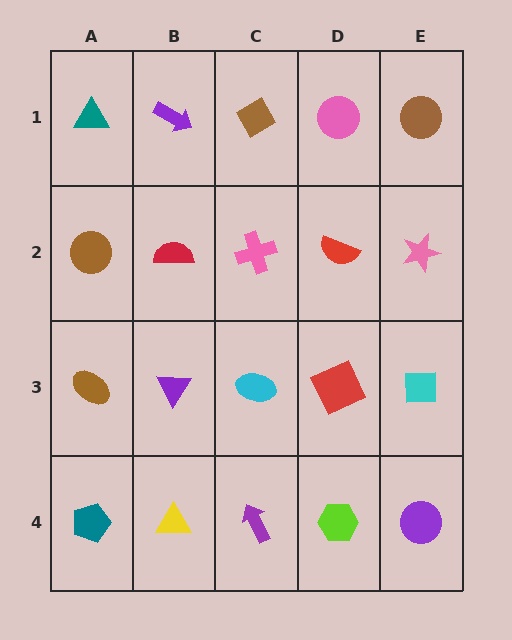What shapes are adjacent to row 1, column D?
A red semicircle (row 2, column D), a brown diamond (row 1, column C), a brown circle (row 1, column E).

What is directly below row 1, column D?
A red semicircle.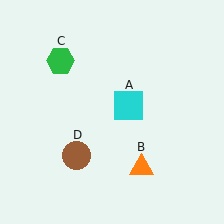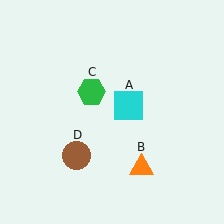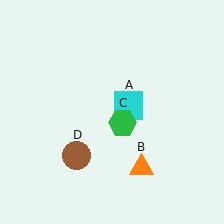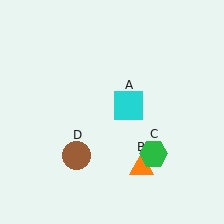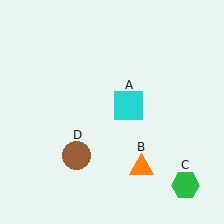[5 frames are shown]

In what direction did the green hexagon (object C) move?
The green hexagon (object C) moved down and to the right.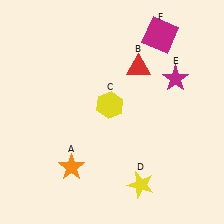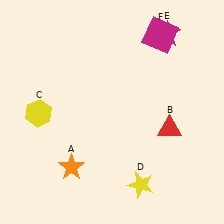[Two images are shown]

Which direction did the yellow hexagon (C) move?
The yellow hexagon (C) moved left.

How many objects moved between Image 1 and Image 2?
3 objects moved between the two images.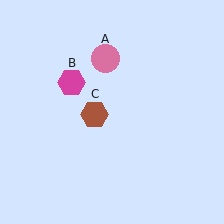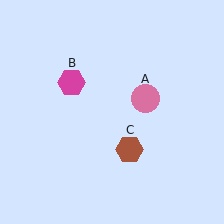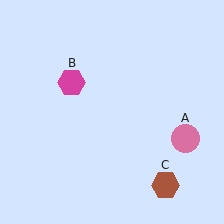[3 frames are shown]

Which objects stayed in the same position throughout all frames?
Magenta hexagon (object B) remained stationary.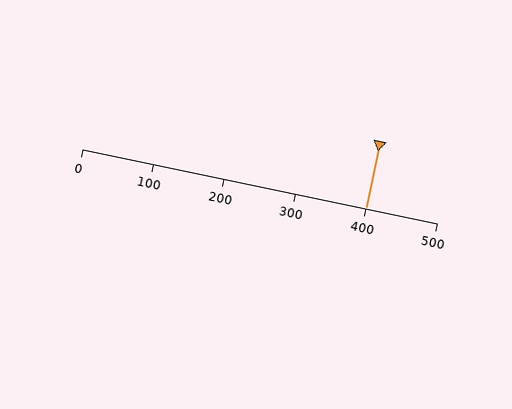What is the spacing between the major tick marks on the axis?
The major ticks are spaced 100 apart.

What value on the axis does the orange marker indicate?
The marker indicates approximately 400.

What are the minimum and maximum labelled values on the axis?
The axis runs from 0 to 500.